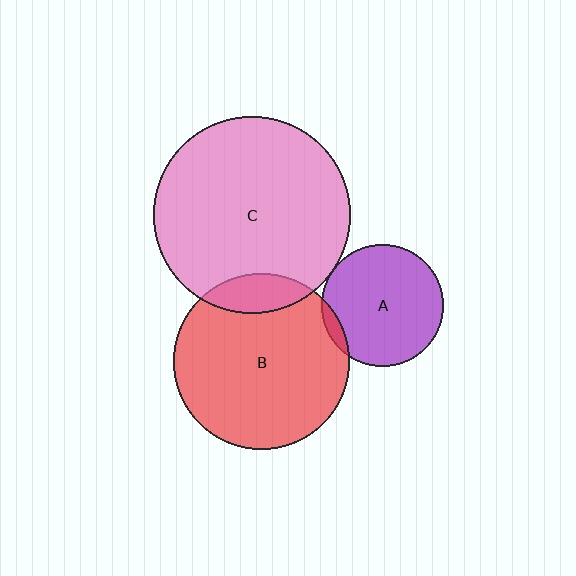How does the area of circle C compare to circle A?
Approximately 2.6 times.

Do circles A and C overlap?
Yes.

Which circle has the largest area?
Circle C (pink).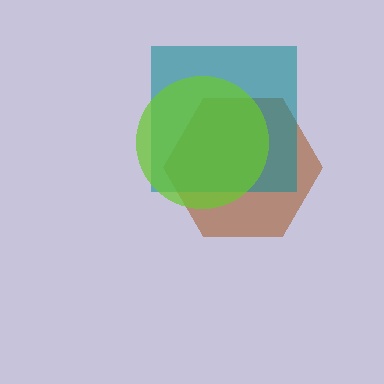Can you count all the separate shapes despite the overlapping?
Yes, there are 3 separate shapes.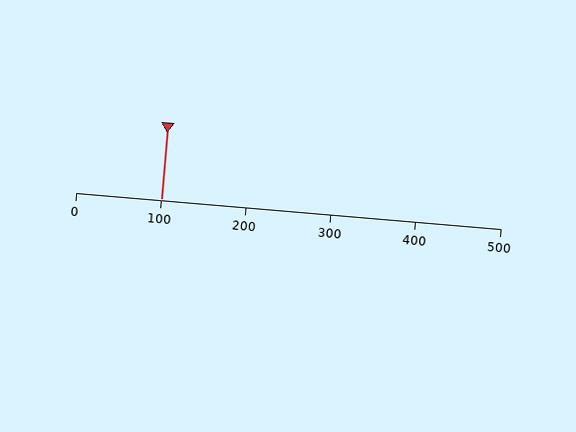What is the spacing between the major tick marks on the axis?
The major ticks are spaced 100 apart.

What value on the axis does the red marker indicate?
The marker indicates approximately 100.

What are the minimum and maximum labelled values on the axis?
The axis runs from 0 to 500.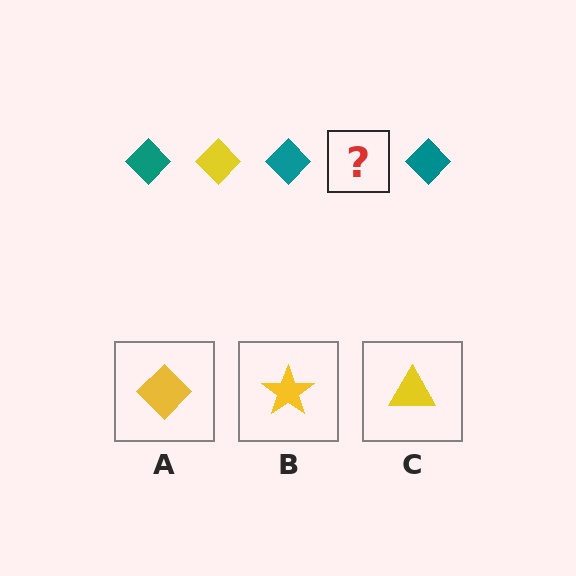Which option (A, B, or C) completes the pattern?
A.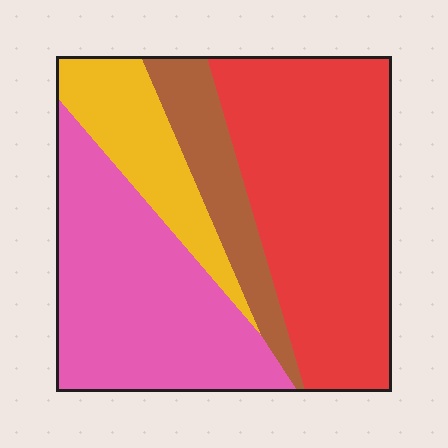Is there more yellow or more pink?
Pink.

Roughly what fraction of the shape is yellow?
Yellow takes up less than a sixth of the shape.